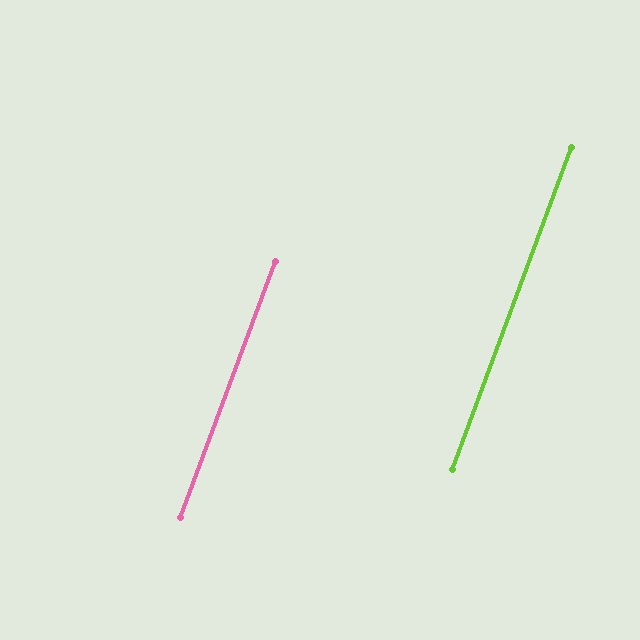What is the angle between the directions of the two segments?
Approximately 0 degrees.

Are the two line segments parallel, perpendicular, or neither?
Parallel — their directions differ by only 0.1°.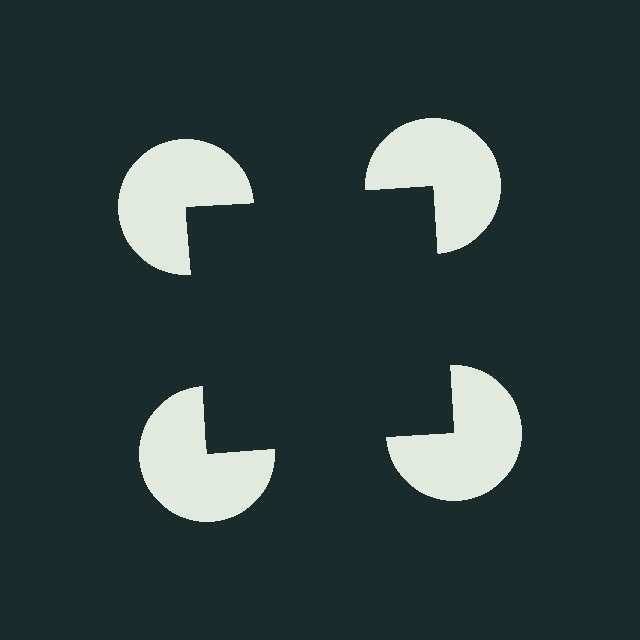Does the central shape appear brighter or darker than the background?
It typically appears slightly darker than the background, even though no actual brightness change is drawn.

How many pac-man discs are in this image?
There are 4 — one at each vertex of the illusory square.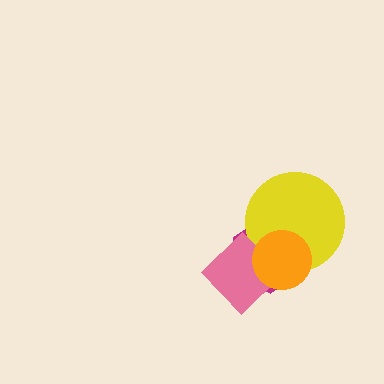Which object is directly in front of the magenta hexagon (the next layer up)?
The yellow circle is directly in front of the magenta hexagon.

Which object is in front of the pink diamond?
The orange circle is in front of the pink diamond.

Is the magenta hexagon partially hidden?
Yes, it is partially covered by another shape.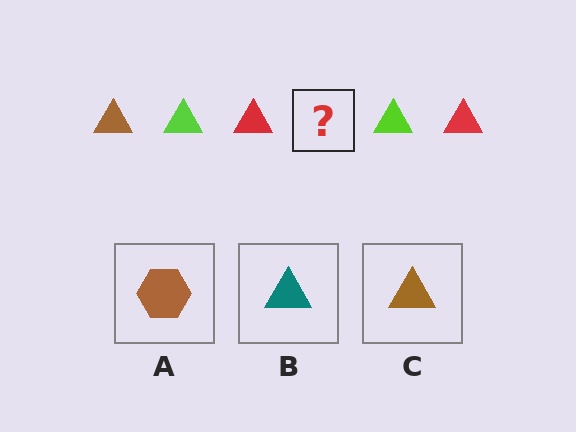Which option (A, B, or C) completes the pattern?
C.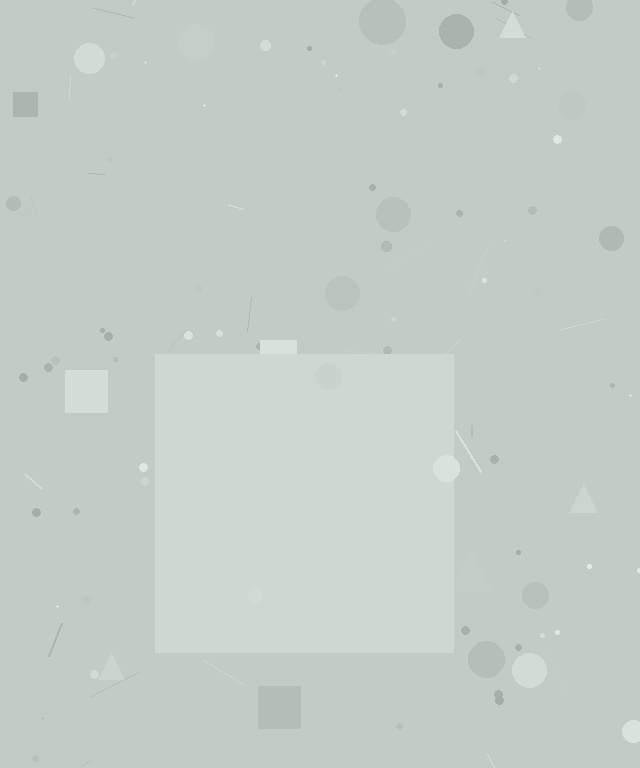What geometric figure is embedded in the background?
A square is embedded in the background.